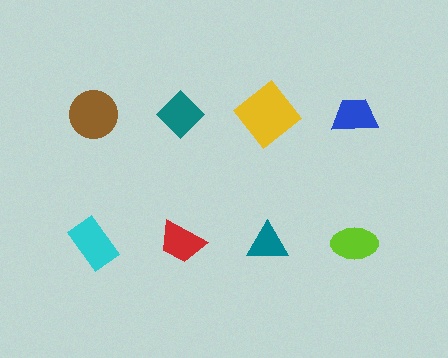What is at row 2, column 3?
A teal triangle.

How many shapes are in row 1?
4 shapes.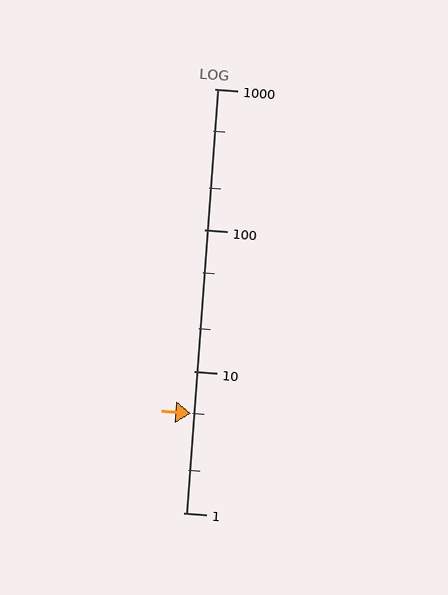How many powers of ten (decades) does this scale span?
The scale spans 3 decades, from 1 to 1000.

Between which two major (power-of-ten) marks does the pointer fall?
The pointer is between 1 and 10.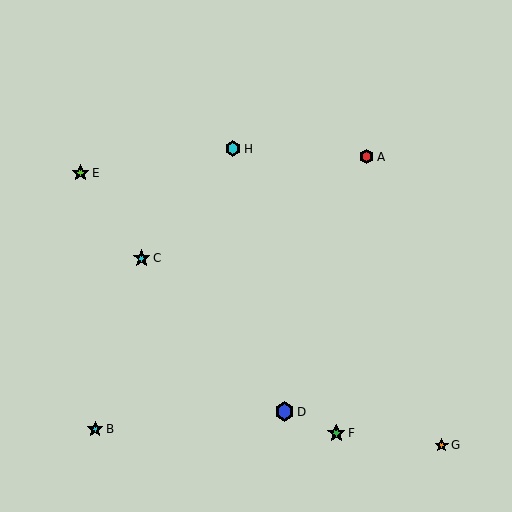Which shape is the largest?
The blue hexagon (labeled D) is the largest.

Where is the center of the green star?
The center of the green star is at (336, 433).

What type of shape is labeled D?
Shape D is a blue hexagon.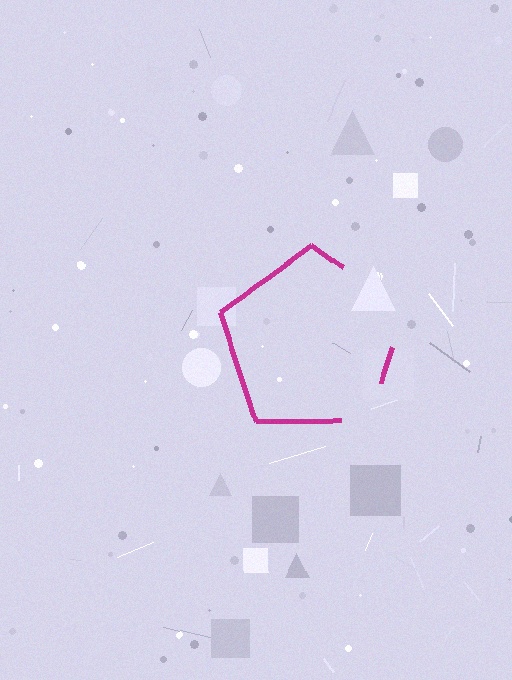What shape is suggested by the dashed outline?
The dashed outline suggests a pentagon.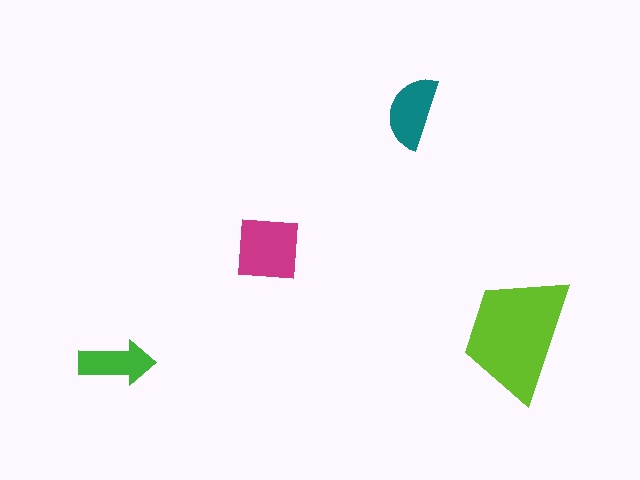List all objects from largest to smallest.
The lime trapezoid, the magenta square, the teal semicircle, the green arrow.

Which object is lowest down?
The green arrow is bottommost.